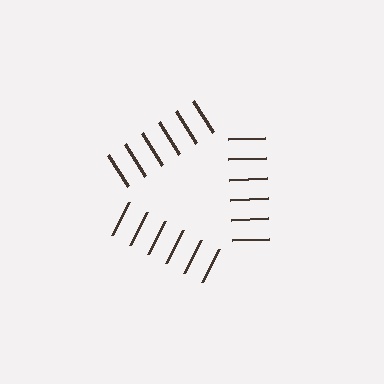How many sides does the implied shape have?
3 sides — the line-ends trace a triangle.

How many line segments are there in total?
18 — 6 along each of the 3 edges.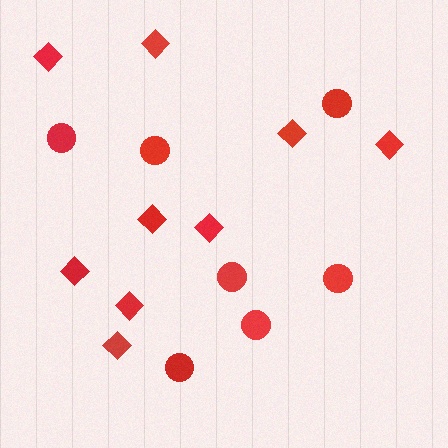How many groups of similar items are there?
There are 2 groups: one group of circles (7) and one group of diamonds (9).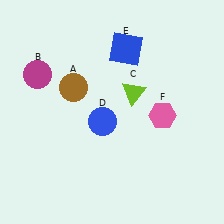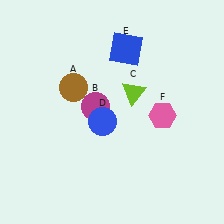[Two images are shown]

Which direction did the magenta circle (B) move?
The magenta circle (B) moved right.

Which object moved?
The magenta circle (B) moved right.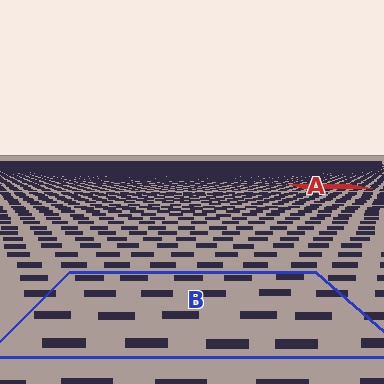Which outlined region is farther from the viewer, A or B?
Region A is farther from the viewer — the texture elements inside it appear smaller and more densely packed.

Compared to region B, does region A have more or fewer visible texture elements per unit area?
Region A has more texture elements per unit area — they are packed more densely because it is farther away.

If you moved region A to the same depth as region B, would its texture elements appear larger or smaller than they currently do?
They would appear larger. At a closer depth, the same texture elements are projected at a bigger on-screen size.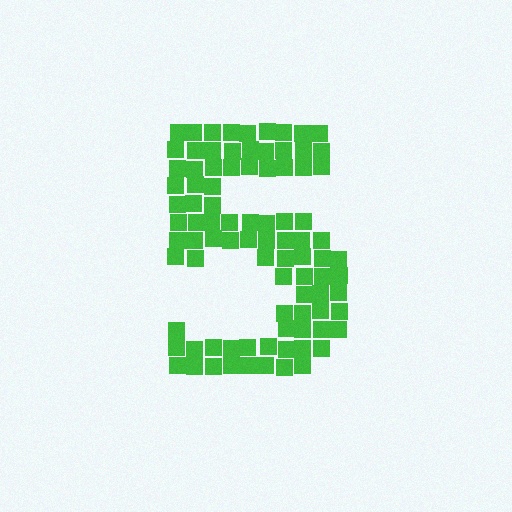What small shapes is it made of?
It is made of small squares.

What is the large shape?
The large shape is the digit 5.